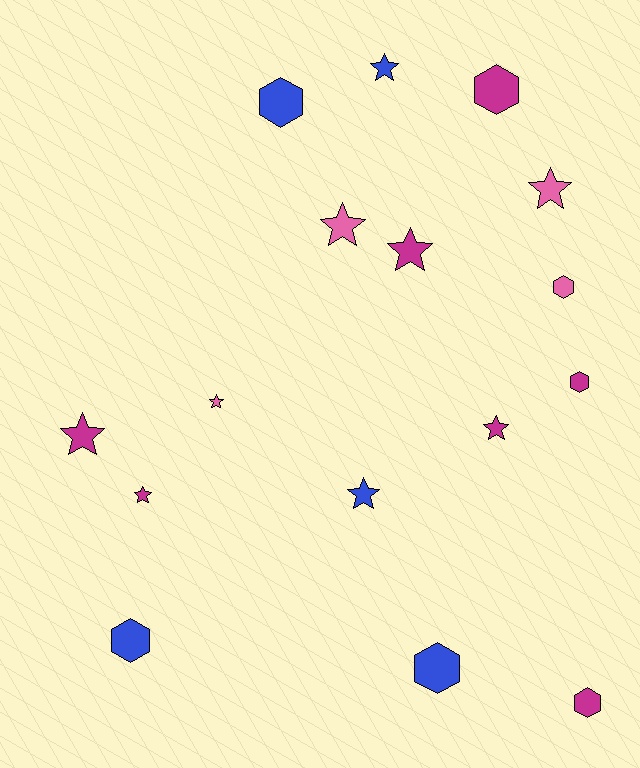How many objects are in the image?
There are 16 objects.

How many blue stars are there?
There are 2 blue stars.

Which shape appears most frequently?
Star, with 9 objects.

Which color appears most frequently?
Magenta, with 7 objects.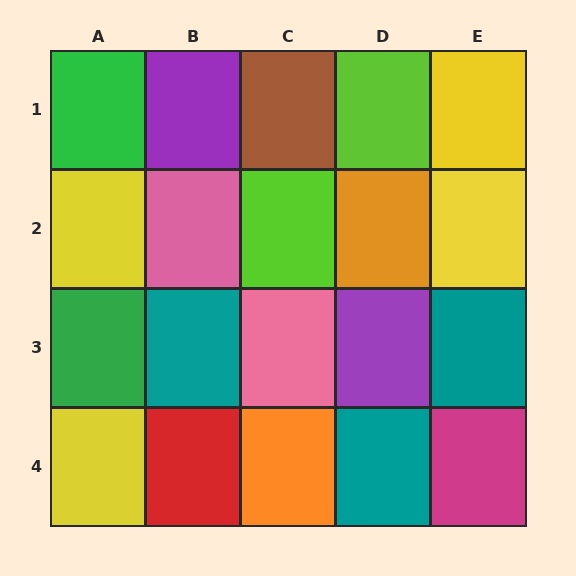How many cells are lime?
2 cells are lime.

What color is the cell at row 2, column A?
Yellow.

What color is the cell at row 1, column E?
Yellow.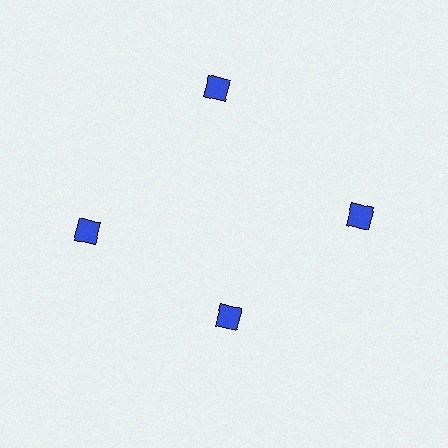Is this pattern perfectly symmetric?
No. The 4 blue diamonds are arranged in a ring, but one element near the 6 o'clock position is pulled inward toward the center, breaking the 4-fold rotational symmetry.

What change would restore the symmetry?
The symmetry would be restored by moving it outward, back onto the ring so that all 4 diamonds sit at equal angles and equal distance from the center.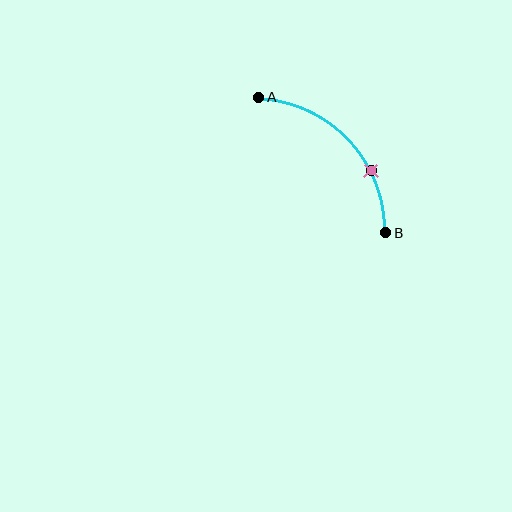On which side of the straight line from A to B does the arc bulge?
The arc bulges above and to the right of the straight line connecting A and B.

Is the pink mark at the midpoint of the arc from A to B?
No. The pink mark lies on the arc but is closer to endpoint B. The arc midpoint would be at the point on the curve equidistant along the arc from both A and B.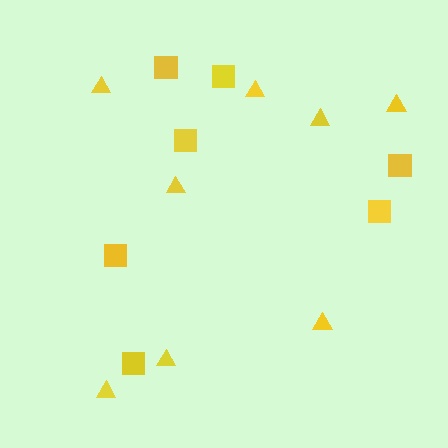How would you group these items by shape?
There are 2 groups: one group of squares (7) and one group of triangles (8).